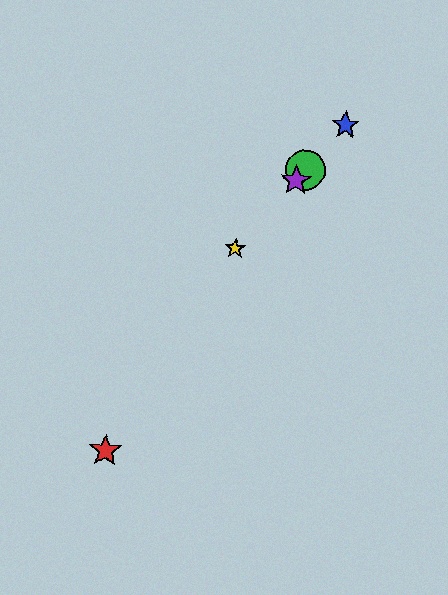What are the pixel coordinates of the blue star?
The blue star is at (345, 125).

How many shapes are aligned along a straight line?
4 shapes (the blue star, the green circle, the yellow star, the purple star) are aligned along a straight line.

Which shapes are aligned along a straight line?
The blue star, the green circle, the yellow star, the purple star are aligned along a straight line.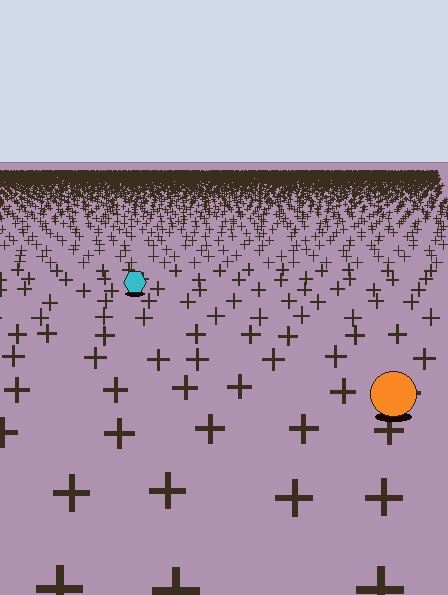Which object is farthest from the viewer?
The cyan hexagon is farthest from the viewer. It appears smaller and the ground texture around it is denser.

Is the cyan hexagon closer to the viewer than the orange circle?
No. The orange circle is closer — you can tell from the texture gradient: the ground texture is coarser near it.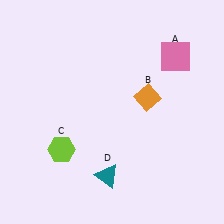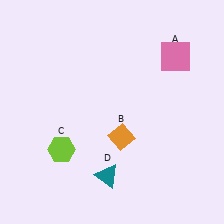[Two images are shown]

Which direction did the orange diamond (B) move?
The orange diamond (B) moved down.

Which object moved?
The orange diamond (B) moved down.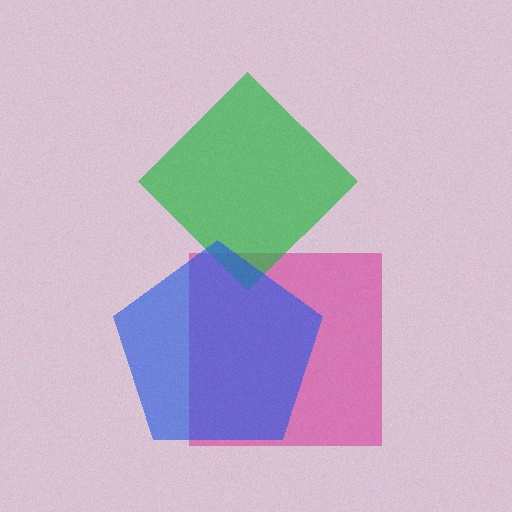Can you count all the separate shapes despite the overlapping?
Yes, there are 3 separate shapes.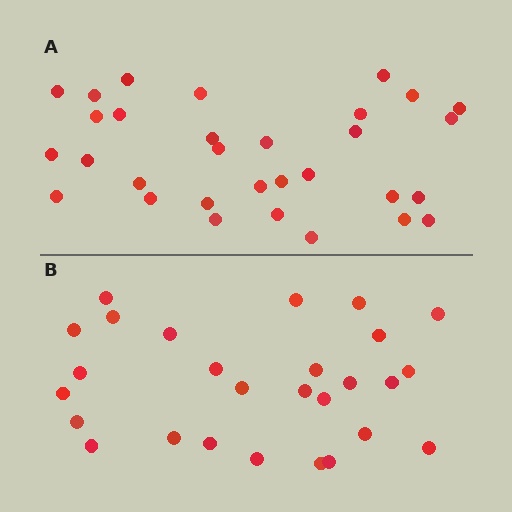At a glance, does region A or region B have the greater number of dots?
Region A (the top region) has more dots.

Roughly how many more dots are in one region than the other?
Region A has about 4 more dots than region B.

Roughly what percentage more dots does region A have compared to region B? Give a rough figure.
About 15% more.